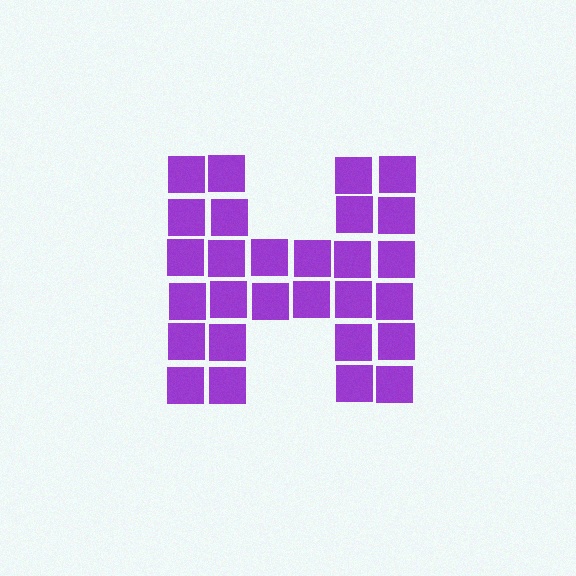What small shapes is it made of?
It is made of small squares.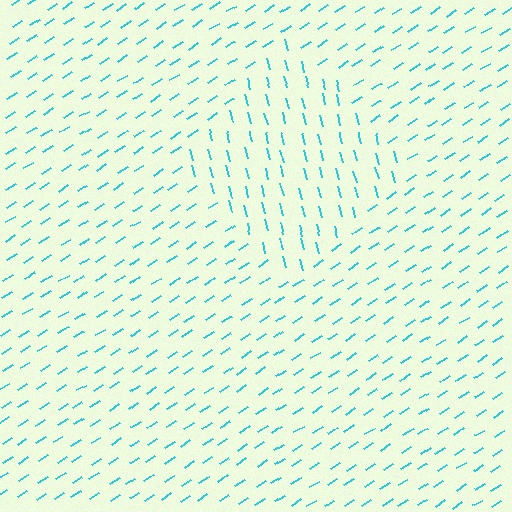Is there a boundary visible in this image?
Yes, there is a texture boundary formed by a change in line orientation.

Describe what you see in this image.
The image is filled with small cyan line segments. A diamond region in the image has lines oriented differently from the surrounding lines, creating a visible texture boundary.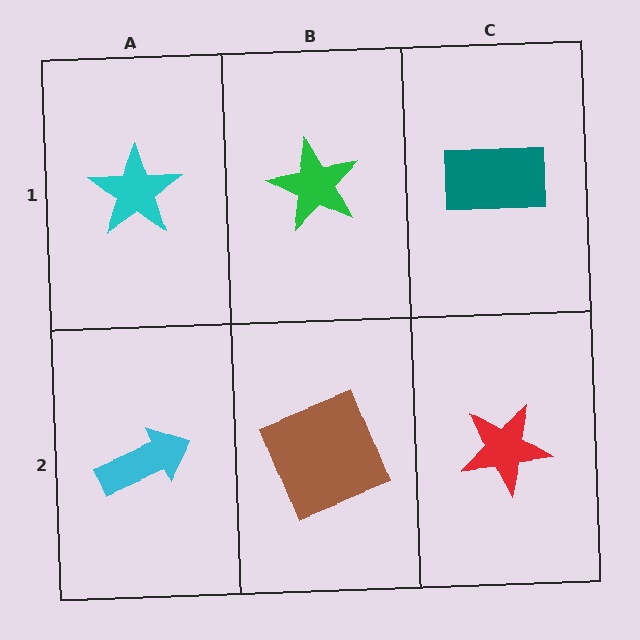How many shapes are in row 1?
3 shapes.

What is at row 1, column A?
A cyan star.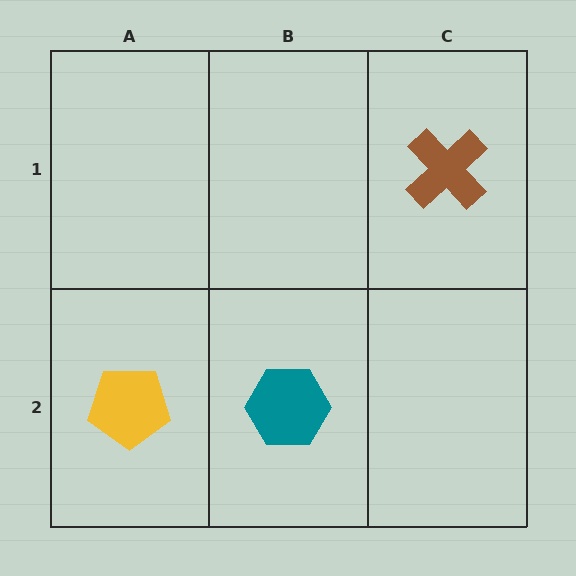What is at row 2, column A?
A yellow pentagon.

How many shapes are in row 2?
2 shapes.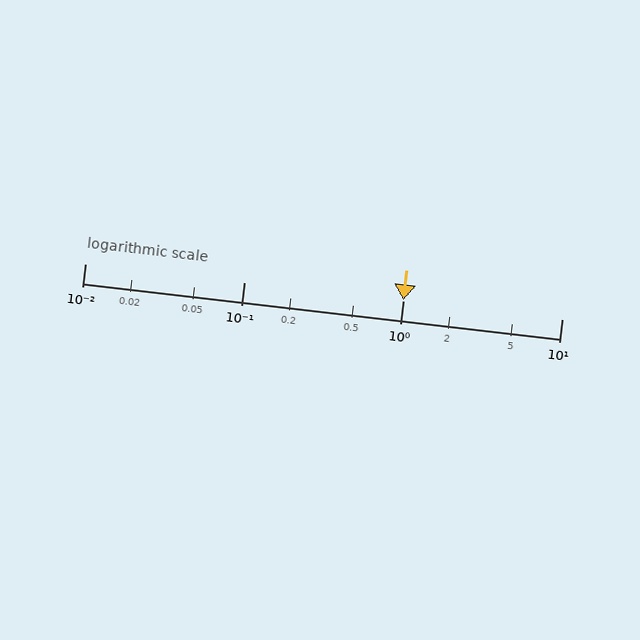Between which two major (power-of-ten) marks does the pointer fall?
The pointer is between 1 and 10.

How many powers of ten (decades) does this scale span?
The scale spans 3 decades, from 0.01 to 10.